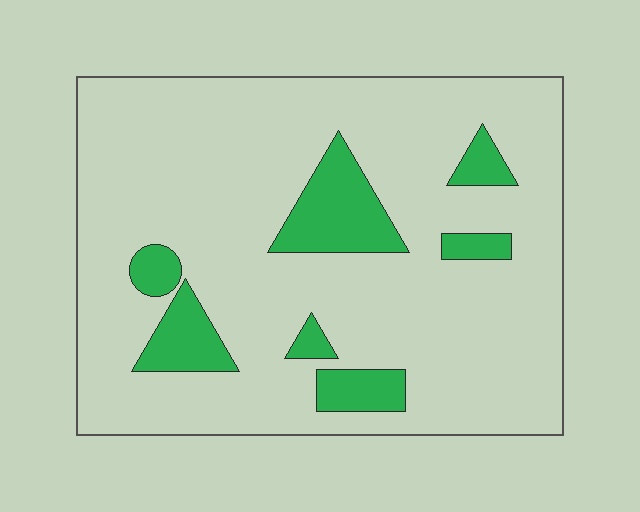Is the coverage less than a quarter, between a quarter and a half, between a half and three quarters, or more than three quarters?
Less than a quarter.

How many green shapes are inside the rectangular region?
7.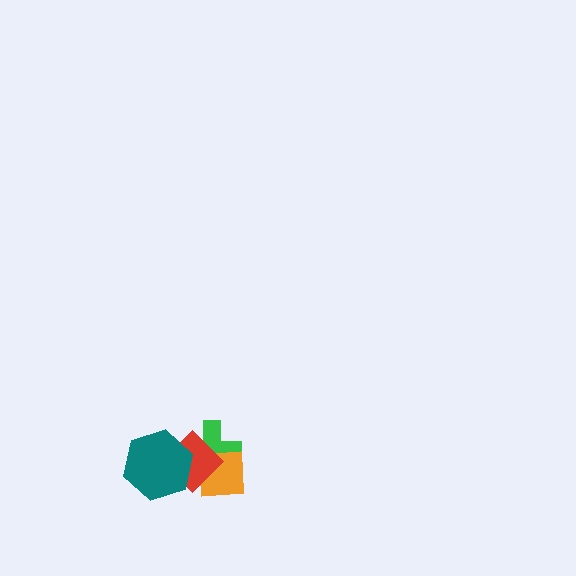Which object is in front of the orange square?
The red diamond is in front of the orange square.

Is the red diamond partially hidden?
Yes, it is partially covered by another shape.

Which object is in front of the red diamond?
The teal hexagon is in front of the red diamond.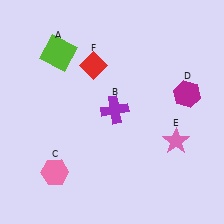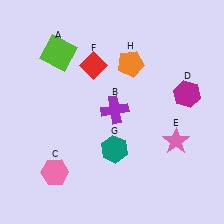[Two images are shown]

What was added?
A teal hexagon (G), an orange pentagon (H) were added in Image 2.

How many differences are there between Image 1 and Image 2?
There are 2 differences between the two images.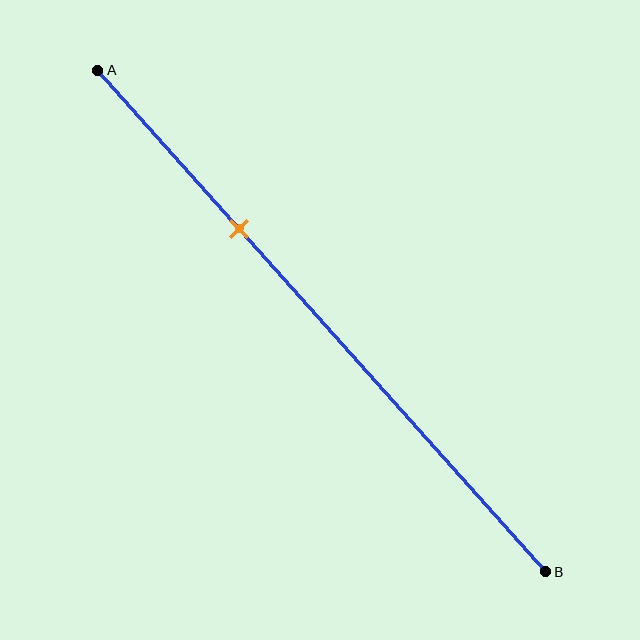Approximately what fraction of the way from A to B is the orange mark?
The orange mark is approximately 30% of the way from A to B.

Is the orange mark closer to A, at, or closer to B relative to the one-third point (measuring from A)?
The orange mark is approximately at the one-third point of segment AB.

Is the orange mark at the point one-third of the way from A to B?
Yes, the mark is approximately at the one-third point.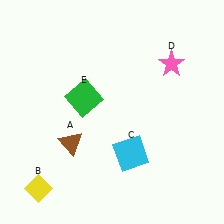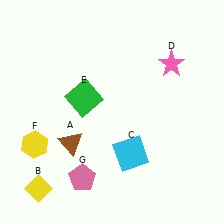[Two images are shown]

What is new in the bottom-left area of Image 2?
A pink pentagon (G) was added in the bottom-left area of Image 2.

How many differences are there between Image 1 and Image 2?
There are 2 differences between the two images.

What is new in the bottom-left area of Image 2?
A yellow hexagon (F) was added in the bottom-left area of Image 2.